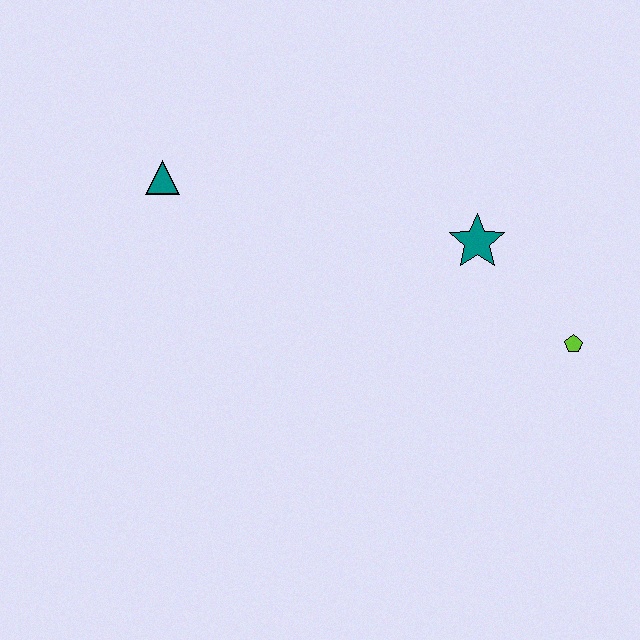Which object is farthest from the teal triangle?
The lime pentagon is farthest from the teal triangle.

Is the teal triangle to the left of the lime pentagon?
Yes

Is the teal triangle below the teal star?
No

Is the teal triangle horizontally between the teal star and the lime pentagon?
No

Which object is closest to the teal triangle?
The teal star is closest to the teal triangle.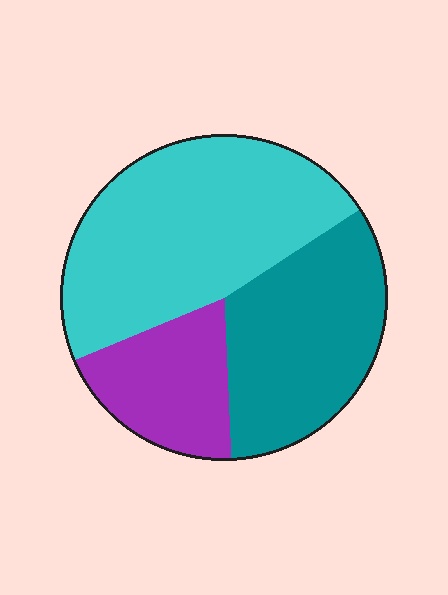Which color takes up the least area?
Purple, at roughly 20%.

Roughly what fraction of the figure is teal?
Teal takes up about one third (1/3) of the figure.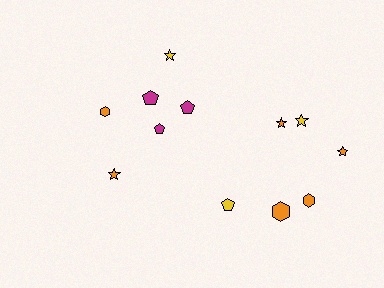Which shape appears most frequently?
Star, with 5 objects.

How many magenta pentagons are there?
There are 3 magenta pentagons.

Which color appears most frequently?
Orange, with 6 objects.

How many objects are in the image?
There are 12 objects.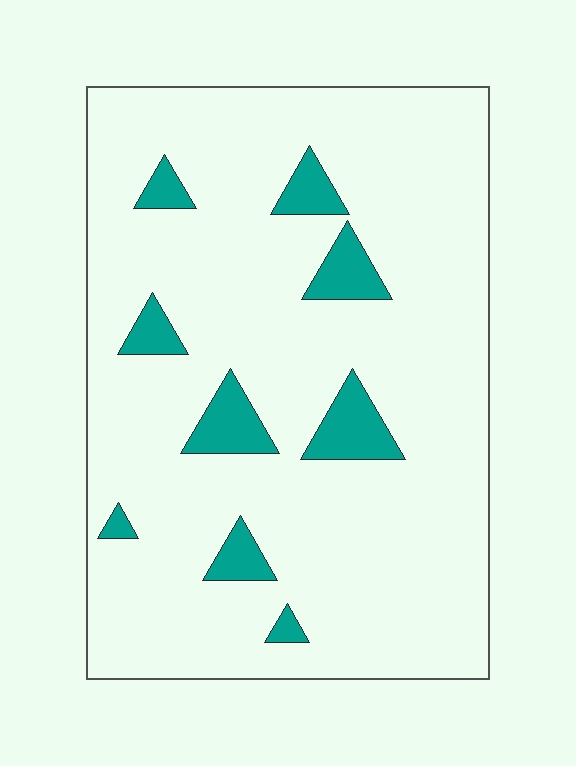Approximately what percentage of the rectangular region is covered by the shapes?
Approximately 10%.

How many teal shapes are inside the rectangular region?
9.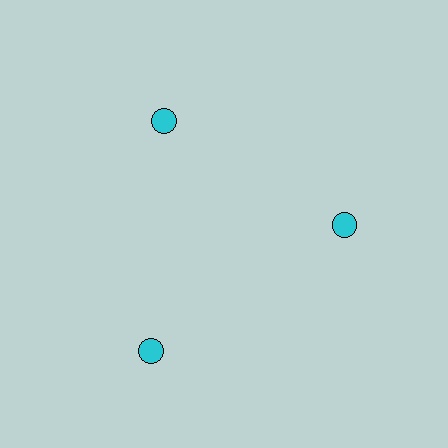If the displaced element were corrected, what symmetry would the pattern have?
It would have 3-fold rotational symmetry — the pattern would map onto itself every 120 degrees.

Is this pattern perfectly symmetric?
No. The 3 cyan circles are arranged in a ring, but one element near the 7 o'clock position is pushed outward from the center, breaking the 3-fold rotational symmetry.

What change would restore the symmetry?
The symmetry would be restored by moving it inward, back onto the ring so that all 3 circles sit at equal angles and equal distance from the center.